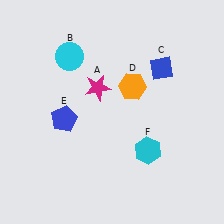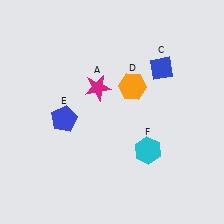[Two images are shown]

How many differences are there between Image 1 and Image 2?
There is 1 difference between the two images.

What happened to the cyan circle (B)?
The cyan circle (B) was removed in Image 2. It was in the top-left area of Image 1.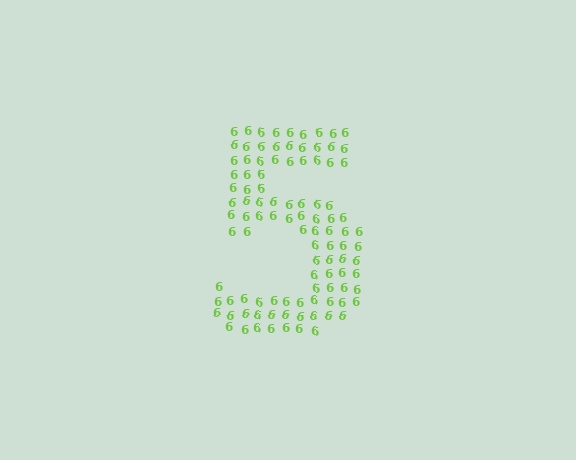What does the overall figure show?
The overall figure shows the digit 5.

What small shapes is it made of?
It is made of small digit 6's.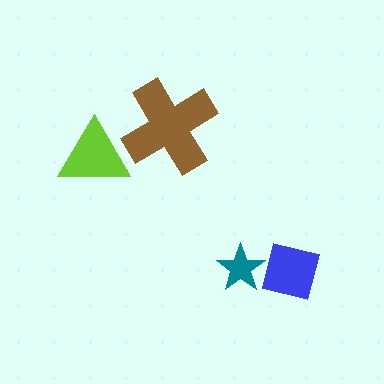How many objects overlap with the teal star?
1 object overlaps with the teal star.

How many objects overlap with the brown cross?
1 object overlaps with the brown cross.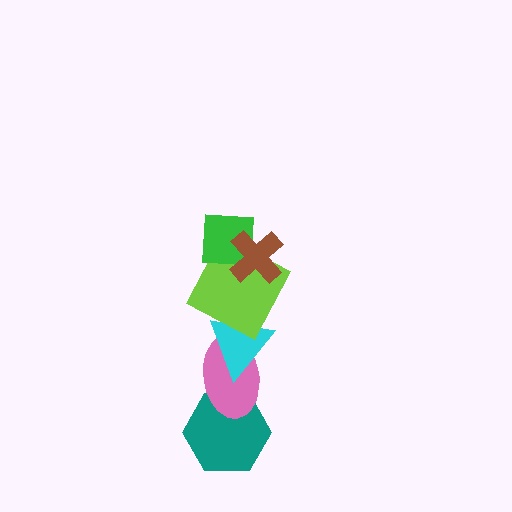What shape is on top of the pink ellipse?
The cyan triangle is on top of the pink ellipse.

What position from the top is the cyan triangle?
The cyan triangle is 4th from the top.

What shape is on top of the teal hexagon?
The pink ellipse is on top of the teal hexagon.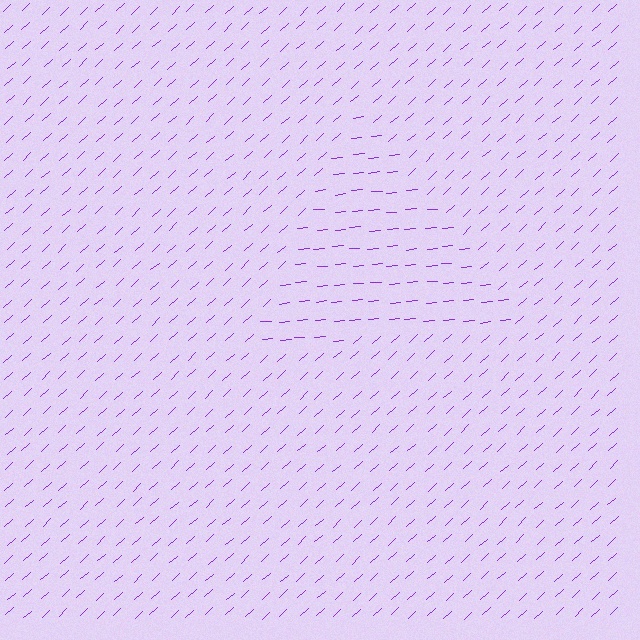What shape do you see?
I see a triangle.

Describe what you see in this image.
The image is filled with small purple line segments. A triangle region in the image has lines oriented differently from the surrounding lines, creating a visible texture boundary.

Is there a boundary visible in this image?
Yes, there is a texture boundary formed by a change in line orientation.